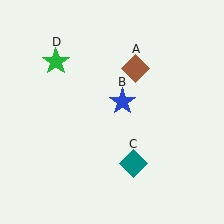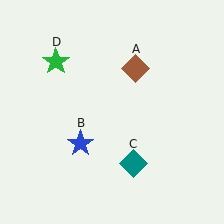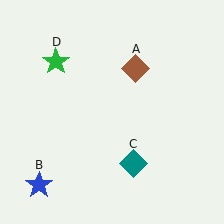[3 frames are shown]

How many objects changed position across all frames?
1 object changed position: blue star (object B).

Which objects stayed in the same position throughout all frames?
Brown diamond (object A) and teal diamond (object C) and green star (object D) remained stationary.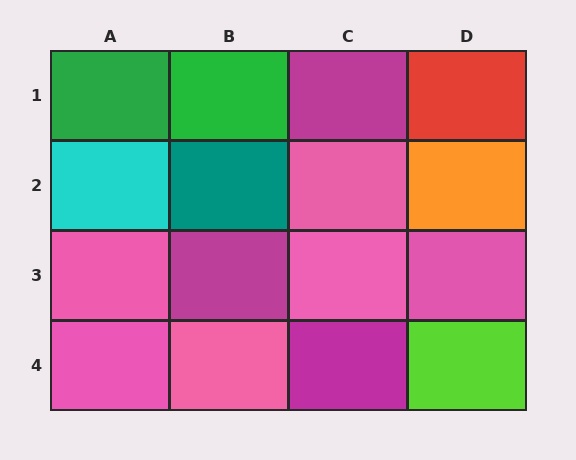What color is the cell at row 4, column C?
Magenta.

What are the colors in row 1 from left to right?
Green, green, magenta, red.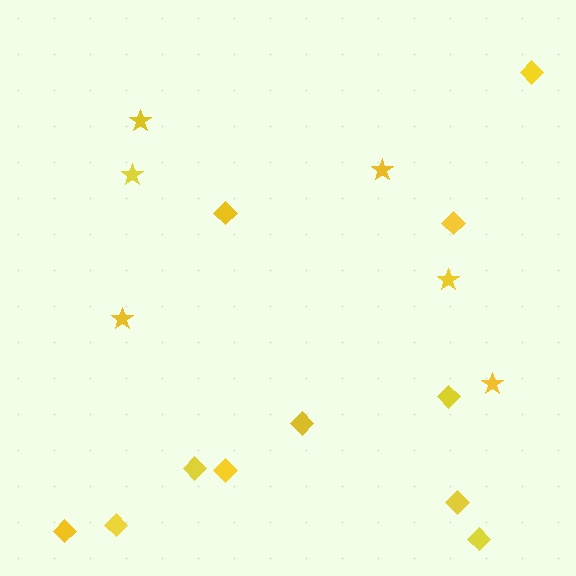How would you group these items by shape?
There are 2 groups: one group of stars (6) and one group of diamonds (11).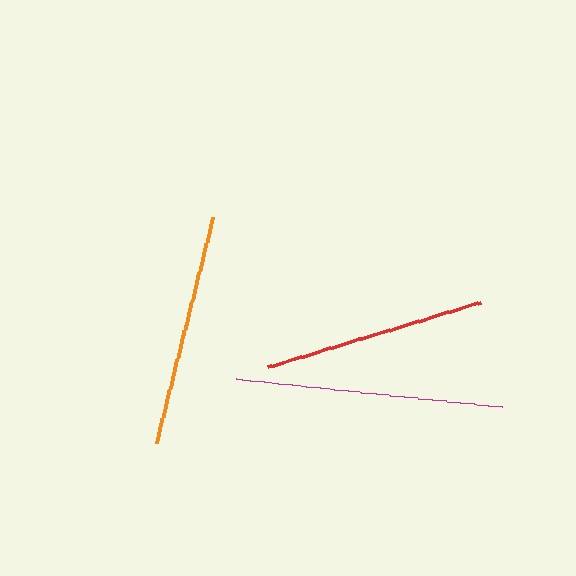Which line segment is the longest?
The magenta line is the longest at approximately 268 pixels.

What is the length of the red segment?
The red segment is approximately 222 pixels long.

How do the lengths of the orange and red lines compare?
The orange and red lines are approximately the same length.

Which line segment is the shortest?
The red line is the shortest at approximately 222 pixels.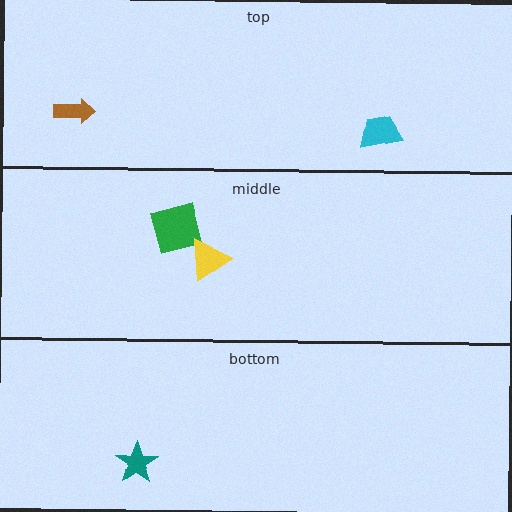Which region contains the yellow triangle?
The middle region.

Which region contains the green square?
The middle region.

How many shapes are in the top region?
2.